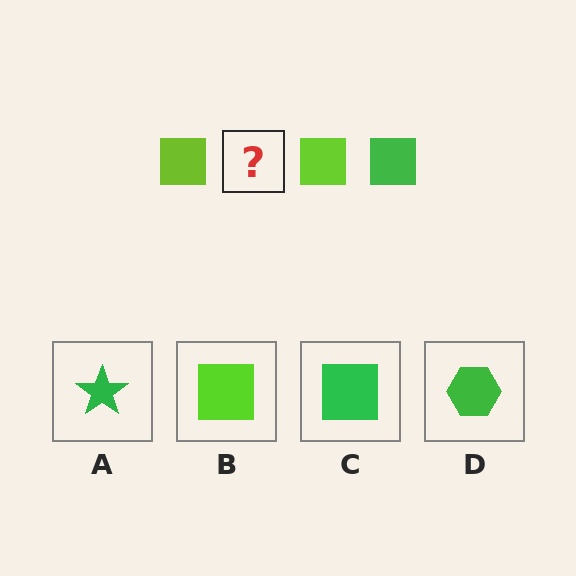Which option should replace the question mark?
Option C.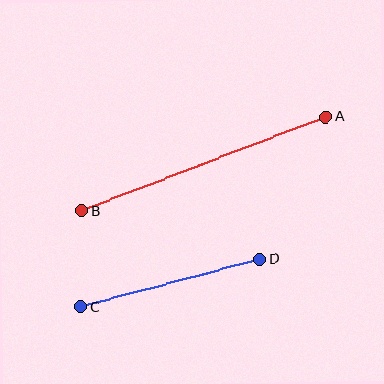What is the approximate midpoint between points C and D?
The midpoint is at approximately (170, 283) pixels.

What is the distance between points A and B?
The distance is approximately 260 pixels.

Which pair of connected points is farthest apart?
Points A and B are farthest apart.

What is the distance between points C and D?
The distance is approximately 186 pixels.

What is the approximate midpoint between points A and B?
The midpoint is at approximately (204, 164) pixels.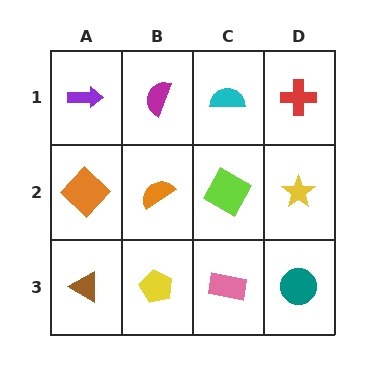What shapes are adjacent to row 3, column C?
A lime square (row 2, column C), a yellow pentagon (row 3, column B), a teal circle (row 3, column D).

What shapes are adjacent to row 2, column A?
A purple arrow (row 1, column A), a brown triangle (row 3, column A), an orange semicircle (row 2, column B).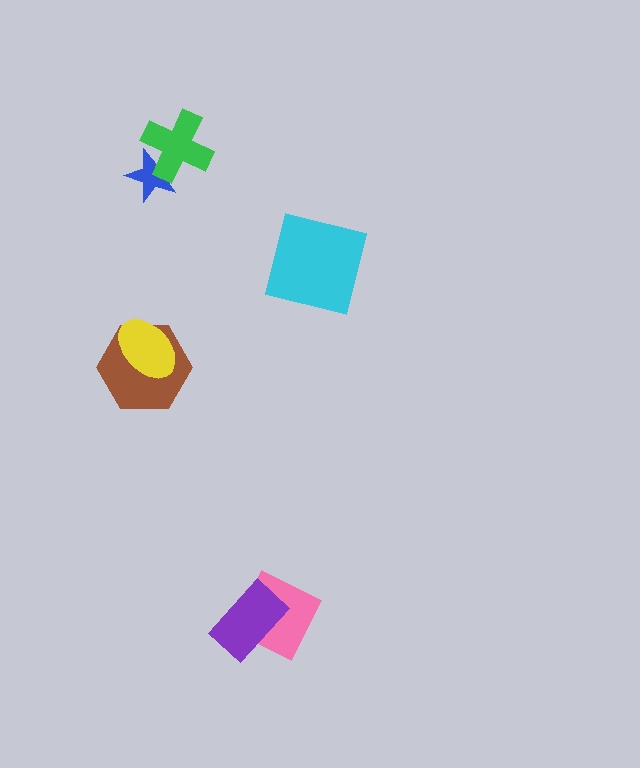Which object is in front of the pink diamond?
The purple rectangle is in front of the pink diamond.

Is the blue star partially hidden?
Yes, it is partially covered by another shape.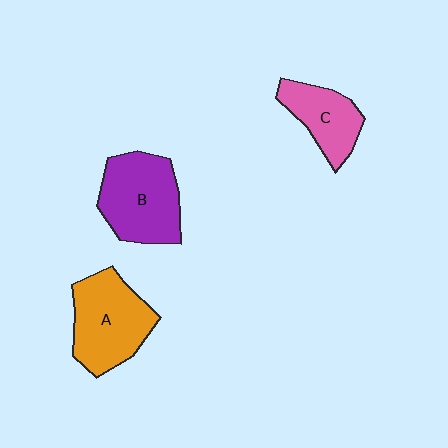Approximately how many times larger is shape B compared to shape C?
Approximately 1.5 times.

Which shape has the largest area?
Shape B (purple).